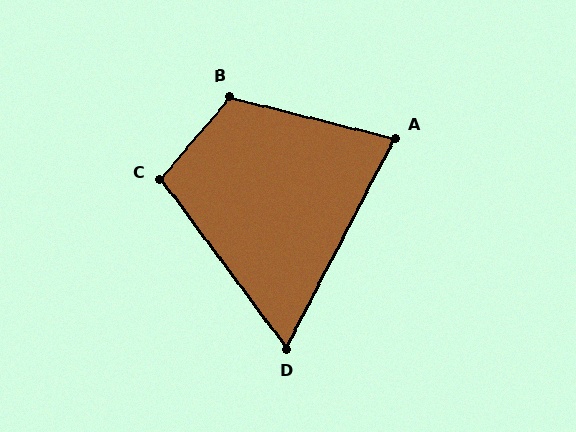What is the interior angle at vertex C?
Approximately 103 degrees (obtuse).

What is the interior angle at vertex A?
Approximately 77 degrees (acute).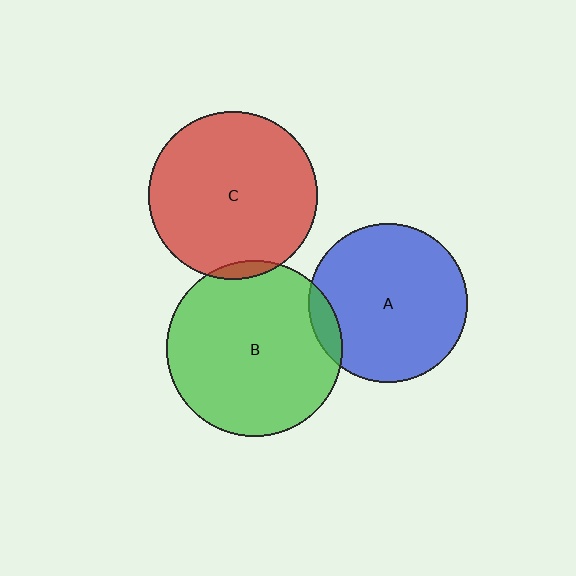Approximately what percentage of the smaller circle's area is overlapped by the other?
Approximately 10%.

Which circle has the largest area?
Circle B (green).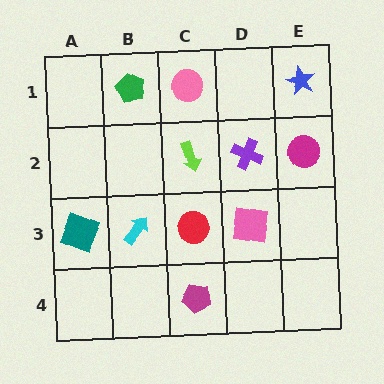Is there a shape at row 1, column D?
No, that cell is empty.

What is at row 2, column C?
A lime arrow.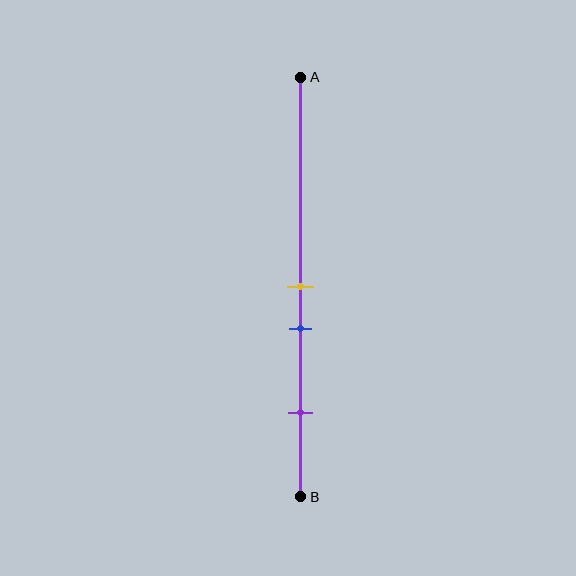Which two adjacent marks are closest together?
The yellow and blue marks are the closest adjacent pair.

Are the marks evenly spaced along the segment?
No, the marks are not evenly spaced.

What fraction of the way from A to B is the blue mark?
The blue mark is approximately 60% (0.6) of the way from A to B.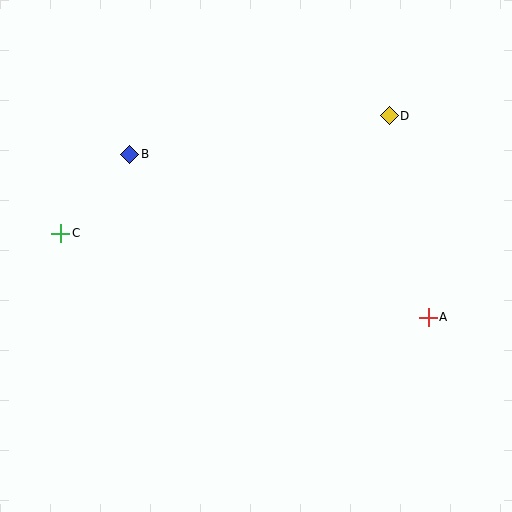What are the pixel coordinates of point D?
Point D is at (389, 116).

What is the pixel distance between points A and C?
The distance between A and C is 377 pixels.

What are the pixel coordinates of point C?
Point C is at (61, 233).